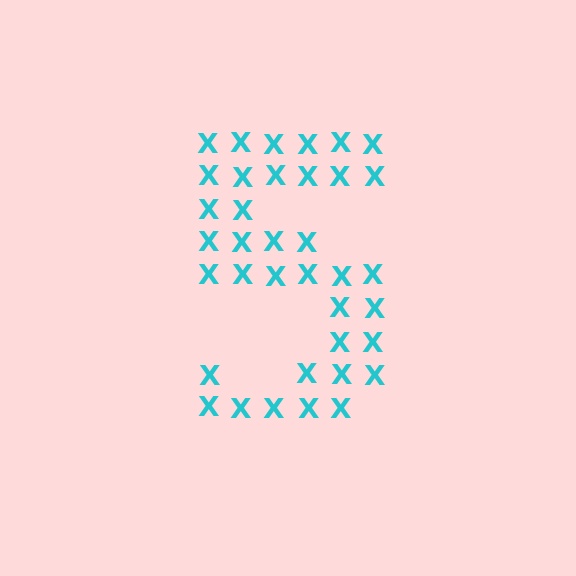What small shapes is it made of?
It is made of small letter X's.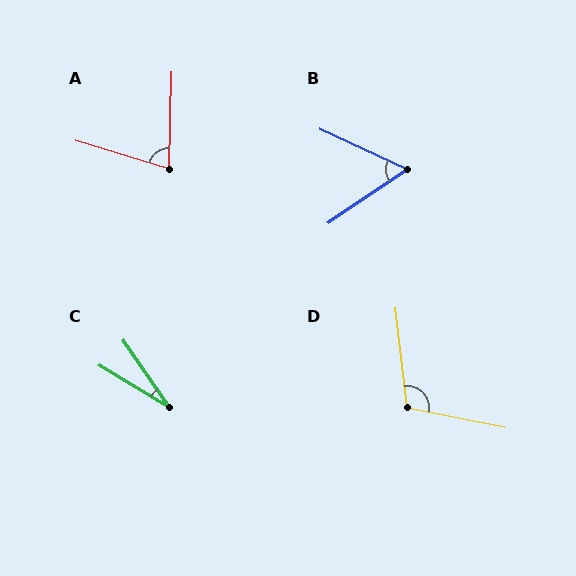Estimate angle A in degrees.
Approximately 74 degrees.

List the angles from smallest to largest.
C (24°), B (59°), A (74°), D (108°).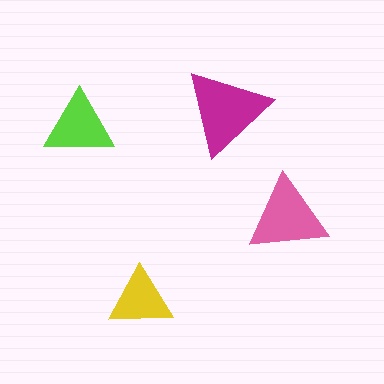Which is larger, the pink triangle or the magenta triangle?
The magenta one.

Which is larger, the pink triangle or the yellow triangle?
The pink one.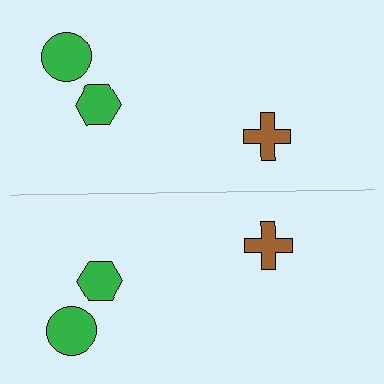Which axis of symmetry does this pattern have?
The pattern has a horizontal axis of symmetry running through the center of the image.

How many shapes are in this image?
There are 6 shapes in this image.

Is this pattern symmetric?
Yes, this pattern has bilateral (reflection) symmetry.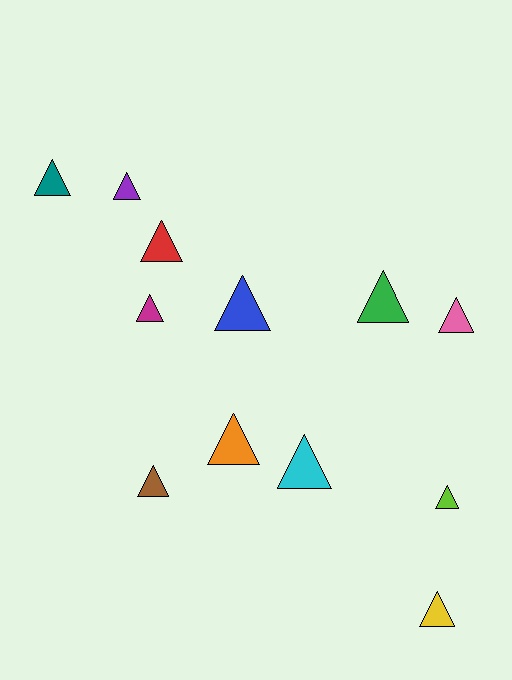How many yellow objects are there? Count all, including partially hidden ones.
There is 1 yellow object.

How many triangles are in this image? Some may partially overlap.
There are 12 triangles.